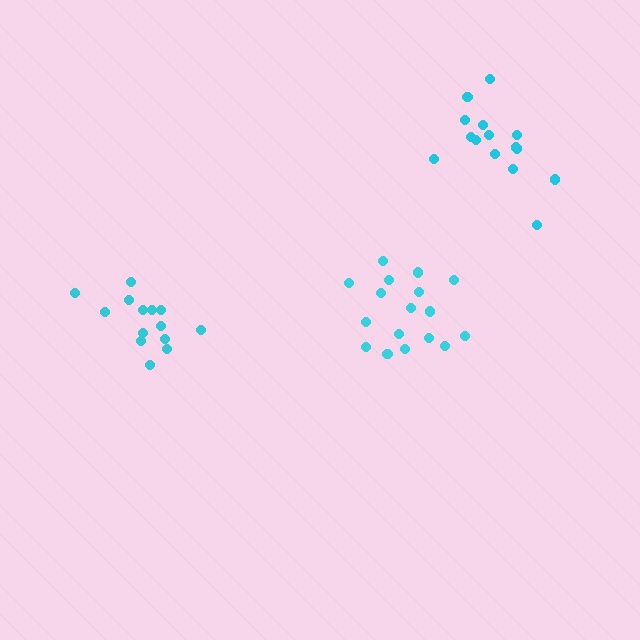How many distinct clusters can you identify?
There are 3 distinct clusters.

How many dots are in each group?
Group 1: 17 dots, Group 2: 14 dots, Group 3: 15 dots (46 total).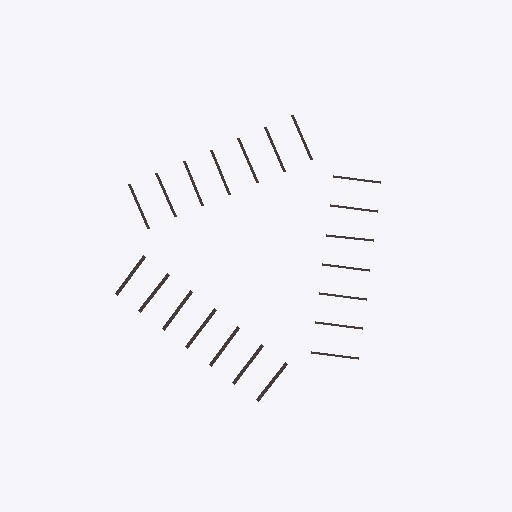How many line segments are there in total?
21 — 7 along each of the 3 edges.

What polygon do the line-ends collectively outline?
An illusory triangle — the line segments terminate on its edges but no continuous stroke is drawn.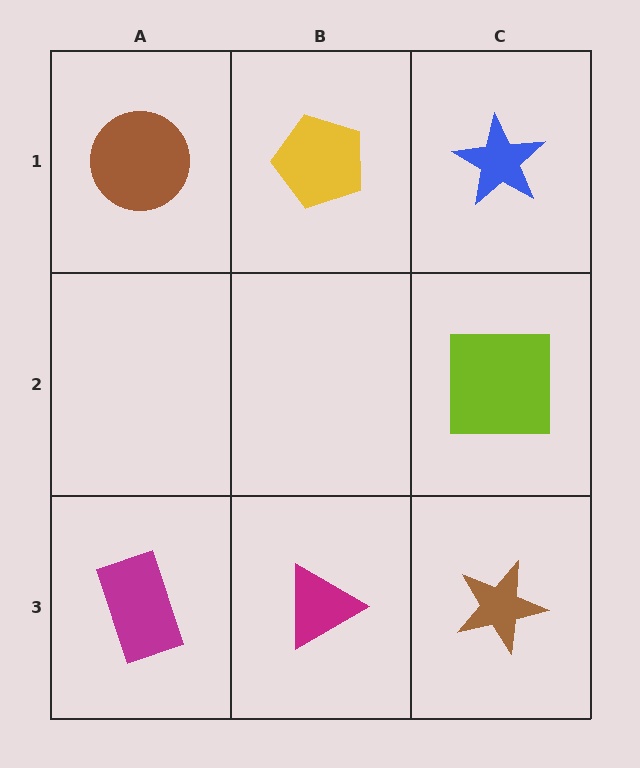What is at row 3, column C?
A brown star.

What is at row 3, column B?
A magenta triangle.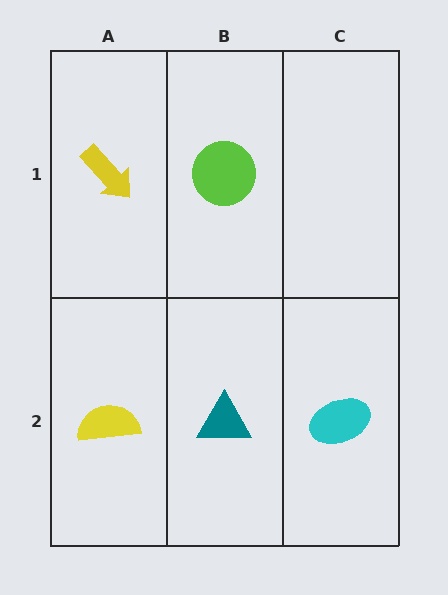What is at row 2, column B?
A teal triangle.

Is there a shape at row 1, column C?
No, that cell is empty.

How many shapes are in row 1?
2 shapes.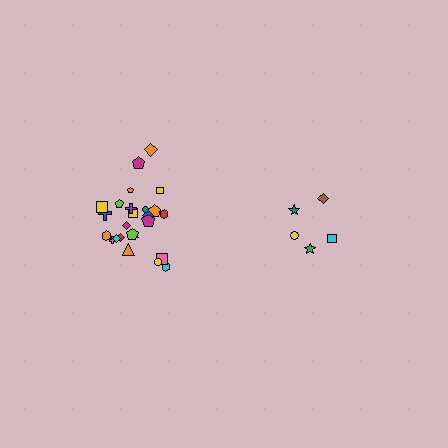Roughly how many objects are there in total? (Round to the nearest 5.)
Roughly 30 objects in total.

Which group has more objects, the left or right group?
The left group.